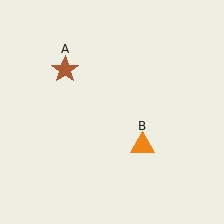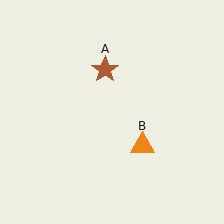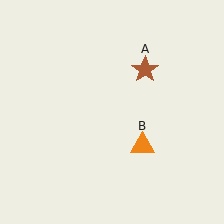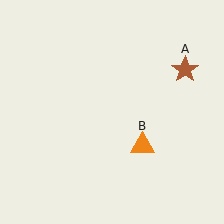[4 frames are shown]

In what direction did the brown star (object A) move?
The brown star (object A) moved right.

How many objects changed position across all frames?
1 object changed position: brown star (object A).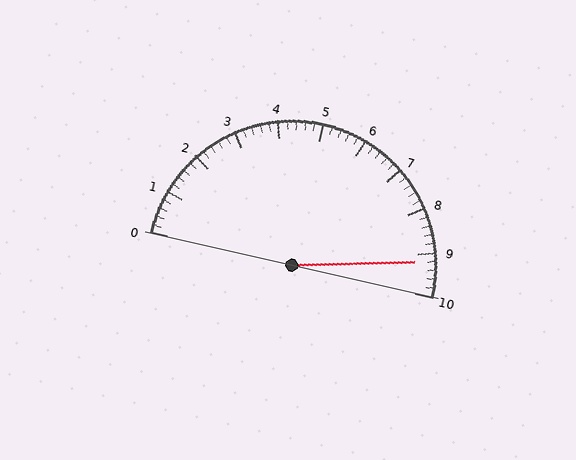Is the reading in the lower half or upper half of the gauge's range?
The reading is in the upper half of the range (0 to 10).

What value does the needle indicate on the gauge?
The needle indicates approximately 9.2.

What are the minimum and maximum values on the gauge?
The gauge ranges from 0 to 10.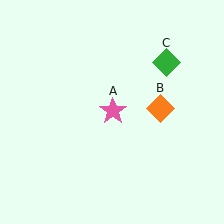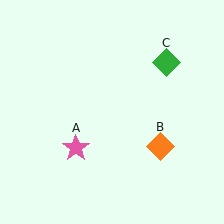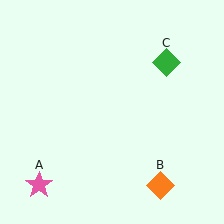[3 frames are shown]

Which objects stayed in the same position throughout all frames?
Green diamond (object C) remained stationary.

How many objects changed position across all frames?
2 objects changed position: pink star (object A), orange diamond (object B).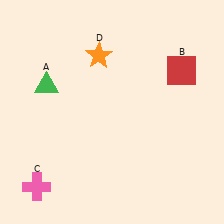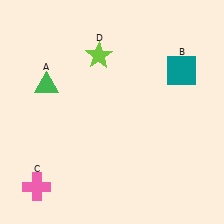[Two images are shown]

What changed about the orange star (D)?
In Image 1, D is orange. In Image 2, it changed to lime.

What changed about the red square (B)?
In Image 1, B is red. In Image 2, it changed to teal.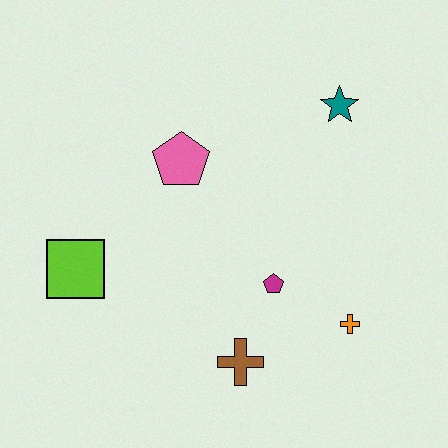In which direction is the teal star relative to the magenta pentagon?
The teal star is above the magenta pentagon.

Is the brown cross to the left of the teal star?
Yes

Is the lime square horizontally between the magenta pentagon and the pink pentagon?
No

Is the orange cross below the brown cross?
No